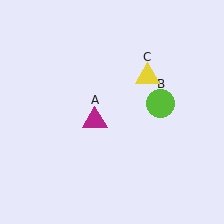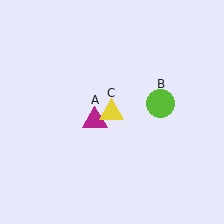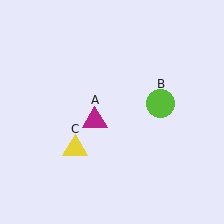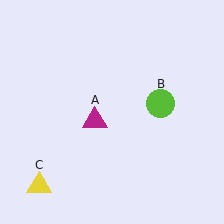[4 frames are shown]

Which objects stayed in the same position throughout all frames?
Magenta triangle (object A) and lime circle (object B) remained stationary.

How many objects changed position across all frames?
1 object changed position: yellow triangle (object C).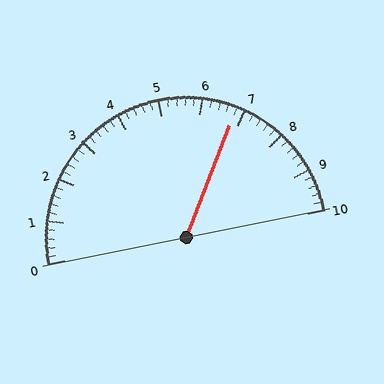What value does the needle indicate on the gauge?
The needle indicates approximately 6.8.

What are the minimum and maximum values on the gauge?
The gauge ranges from 0 to 10.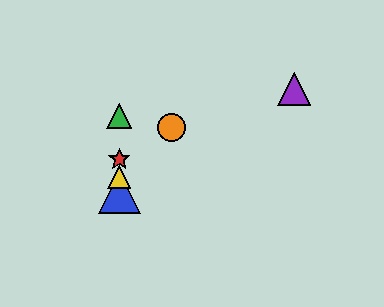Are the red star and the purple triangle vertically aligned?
No, the red star is at x≈119 and the purple triangle is at x≈294.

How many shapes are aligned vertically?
4 shapes (the red star, the blue triangle, the green triangle, the yellow triangle) are aligned vertically.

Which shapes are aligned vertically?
The red star, the blue triangle, the green triangle, the yellow triangle are aligned vertically.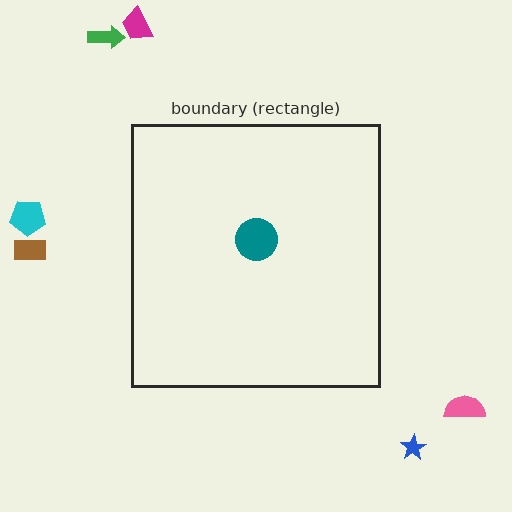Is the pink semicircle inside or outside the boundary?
Outside.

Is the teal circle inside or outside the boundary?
Inside.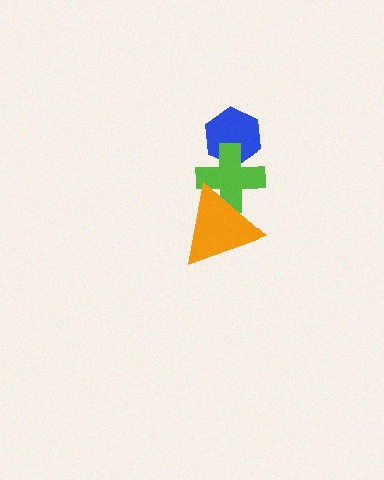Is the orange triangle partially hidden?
No, no other shape covers it.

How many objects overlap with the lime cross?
2 objects overlap with the lime cross.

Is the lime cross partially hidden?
Yes, it is partially covered by another shape.